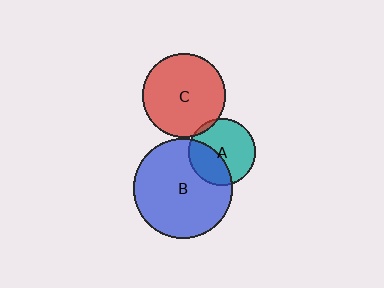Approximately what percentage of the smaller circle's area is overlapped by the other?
Approximately 5%.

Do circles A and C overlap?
Yes.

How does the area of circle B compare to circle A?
Approximately 2.1 times.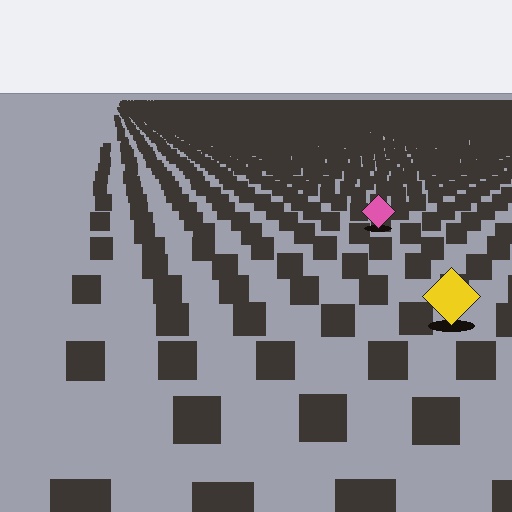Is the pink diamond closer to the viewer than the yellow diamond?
No. The yellow diamond is closer — you can tell from the texture gradient: the ground texture is coarser near it.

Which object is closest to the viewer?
The yellow diamond is closest. The texture marks near it are larger and more spread out.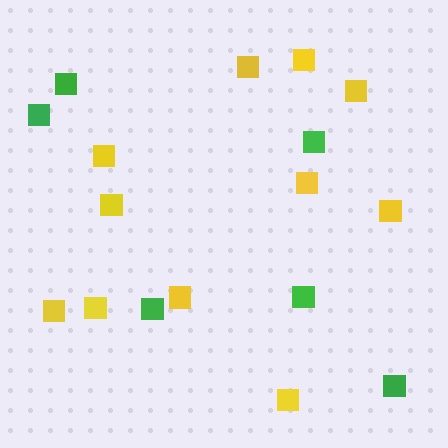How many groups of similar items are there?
There are 2 groups: one group of yellow squares (11) and one group of green squares (6).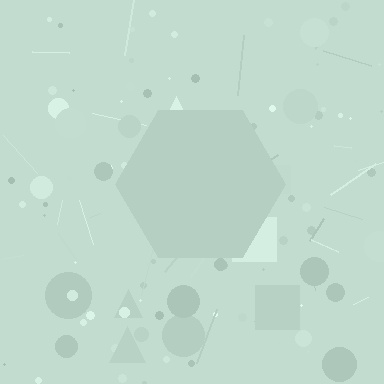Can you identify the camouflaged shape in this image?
The camouflaged shape is a hexagon.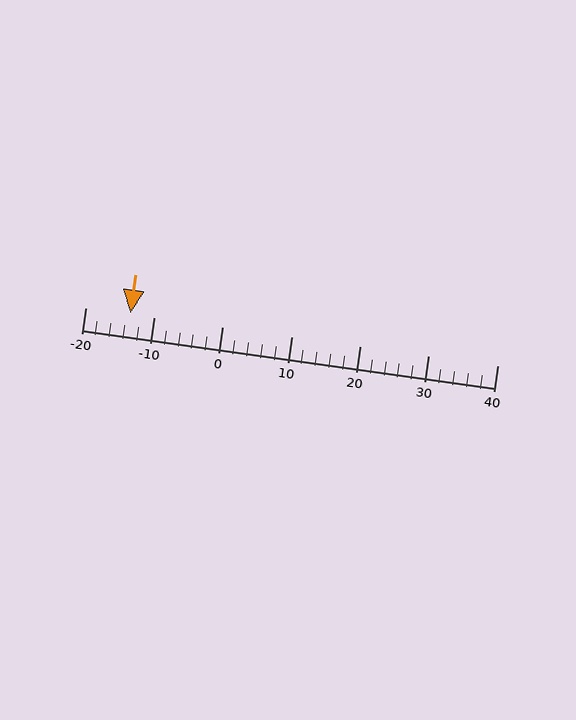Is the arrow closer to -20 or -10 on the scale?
The arrow is closer to -10.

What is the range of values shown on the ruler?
The ruler shows values from -20 to 40.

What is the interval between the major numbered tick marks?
The major tick marks are spaced 10 units apart.